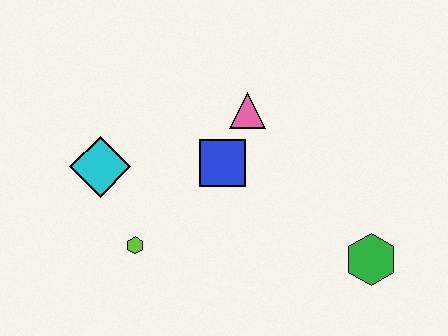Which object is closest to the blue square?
The pink triangle is closest to the blue square.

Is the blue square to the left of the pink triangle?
Yes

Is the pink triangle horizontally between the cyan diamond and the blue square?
No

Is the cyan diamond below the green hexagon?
No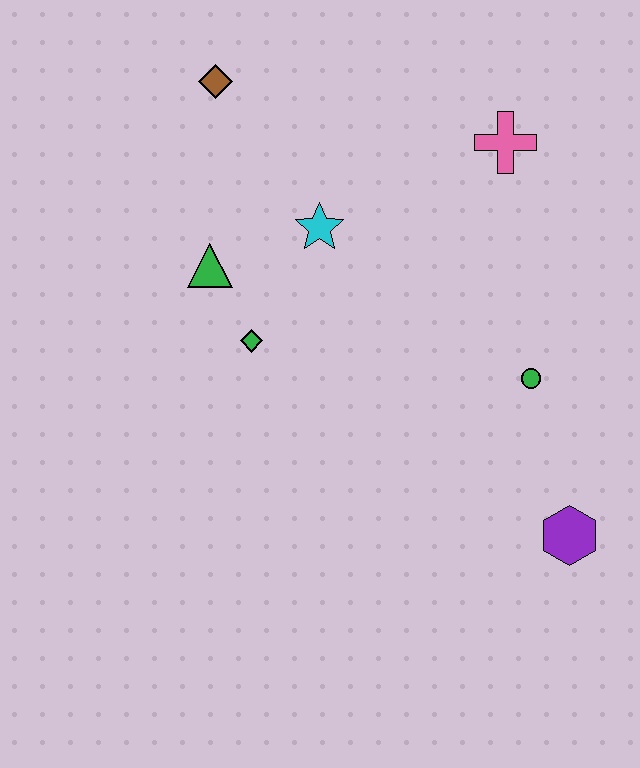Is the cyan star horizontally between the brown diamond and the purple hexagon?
Yes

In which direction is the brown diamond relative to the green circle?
The brown diamond is to the left of the green circle.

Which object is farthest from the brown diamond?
The purple hexagon is farthest from the brown diamond.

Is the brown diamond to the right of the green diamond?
No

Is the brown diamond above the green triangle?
Yes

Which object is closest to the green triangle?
The green diamond is closest to the green triangle.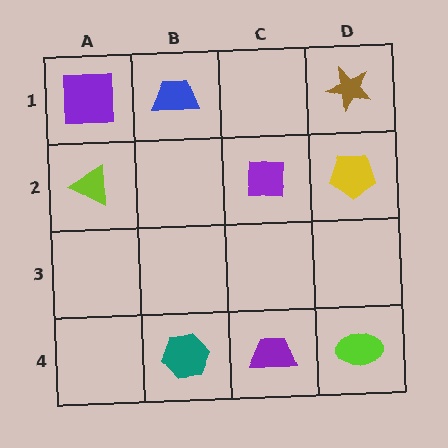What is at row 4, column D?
A lime ellipse.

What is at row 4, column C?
A purple trapezoid.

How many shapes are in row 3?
0 shapes.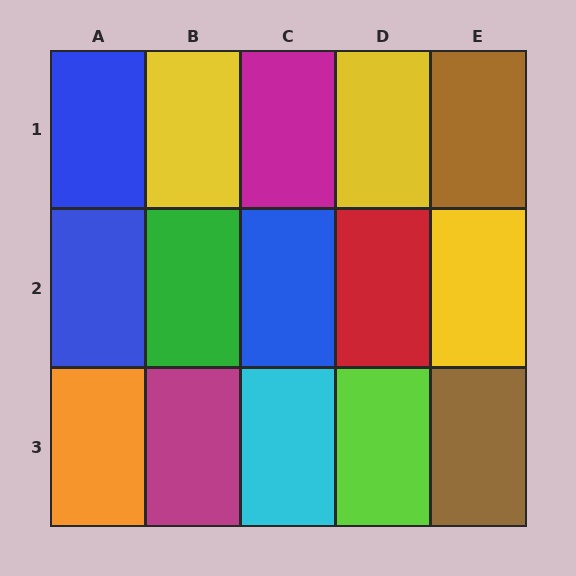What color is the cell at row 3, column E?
Brown.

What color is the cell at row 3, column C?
Cyan.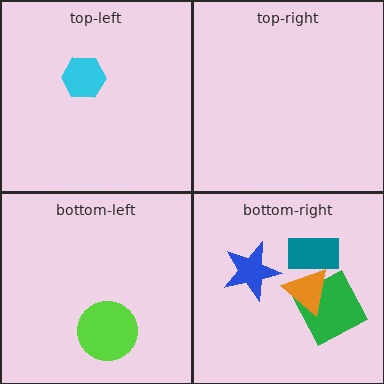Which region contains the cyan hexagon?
The top-left region.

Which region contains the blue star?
The bottom-right region.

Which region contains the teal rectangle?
The bottom-right region.